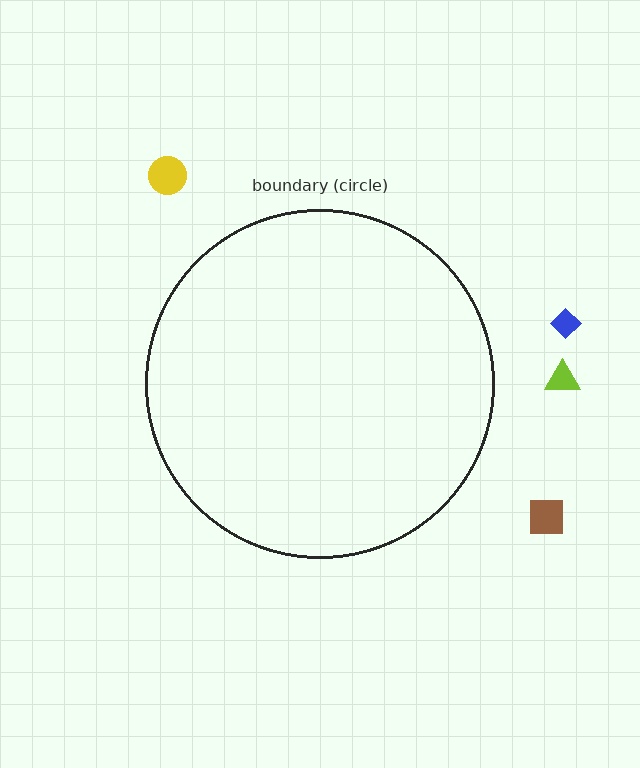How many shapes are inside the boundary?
0 inside, 4 outside.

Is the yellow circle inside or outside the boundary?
Outside.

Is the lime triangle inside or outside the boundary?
Outside.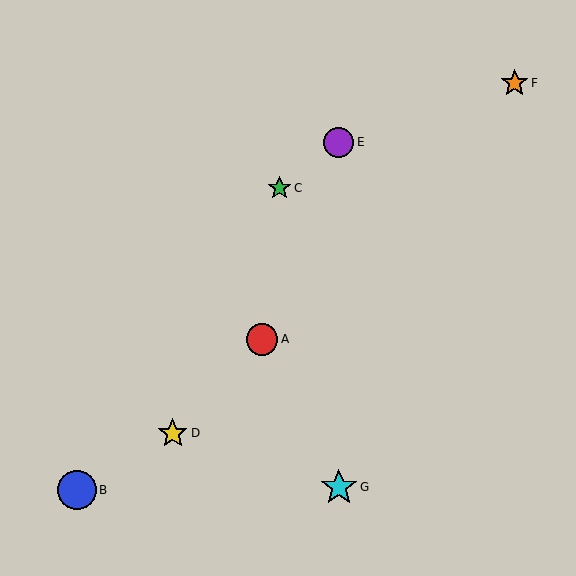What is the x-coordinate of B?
Object B is at x≈77.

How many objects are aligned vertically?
2 objects (E, G) are aligned vertically.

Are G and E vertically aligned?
Yes, both are at x≈339.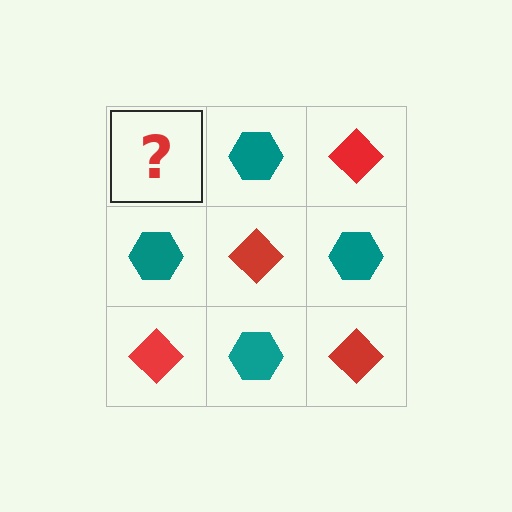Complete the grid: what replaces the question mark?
The question mark should be replaced with a red diamond.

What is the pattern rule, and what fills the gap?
The rule is that it alternates red diamond and teal hexagon in a checkerboard pattern. The gap should be filled with a red diamond.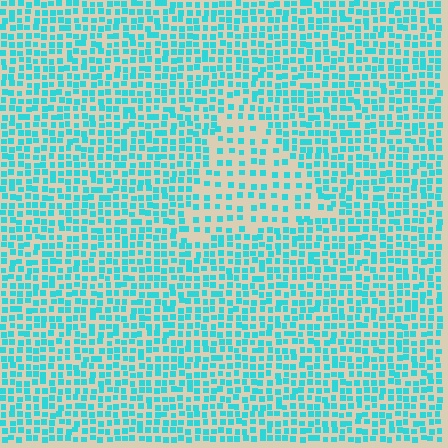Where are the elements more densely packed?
The elements are more densely packed outside the triangle boundary.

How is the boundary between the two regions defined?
The boundary is defined by a change in element density (approximately 1.9x ratio). All elements are the same color, size, and shape.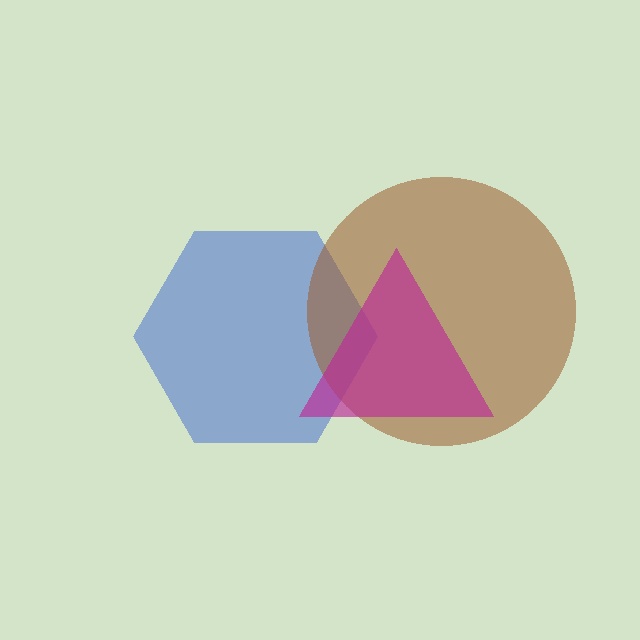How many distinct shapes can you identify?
There are 3 distinct shapes: a blue hexagon, a brown circle, a magenta triangle.